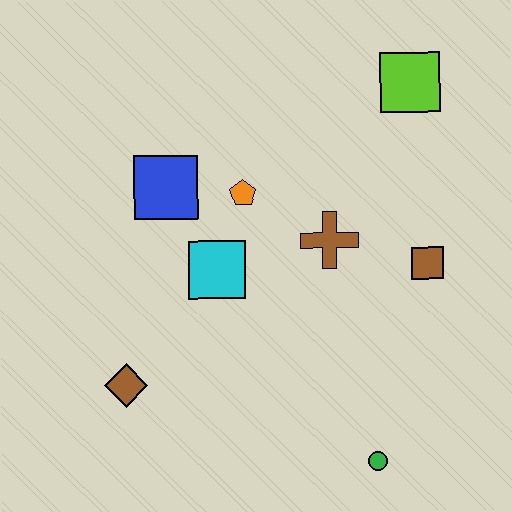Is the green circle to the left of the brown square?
Yes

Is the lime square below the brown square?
No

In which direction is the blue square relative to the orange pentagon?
The blue square is to the left of the orange pentagon.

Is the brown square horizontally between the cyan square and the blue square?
No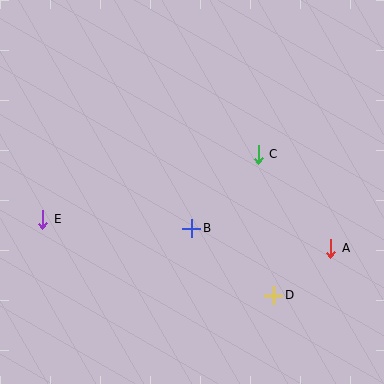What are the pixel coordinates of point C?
Point C is at (258, 154).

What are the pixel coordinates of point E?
Point E is at (43, 219).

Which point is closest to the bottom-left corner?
Point E is closest to the bottom-left corner.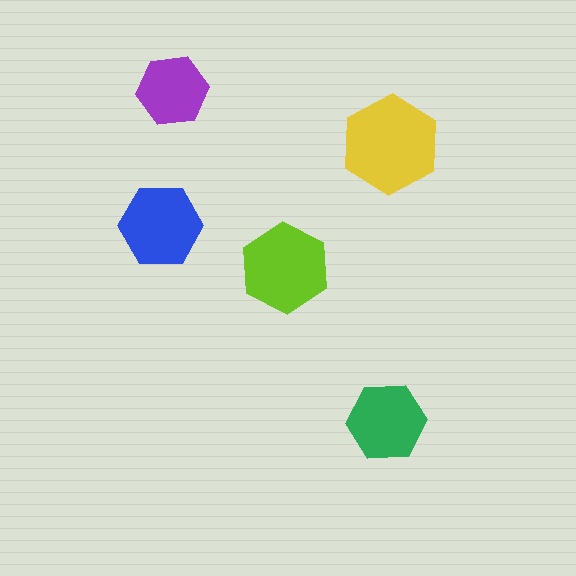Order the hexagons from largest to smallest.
the yellow one, the lime one, the blue one, the green one, the purple one.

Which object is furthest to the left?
The blue hexagon is leftmost.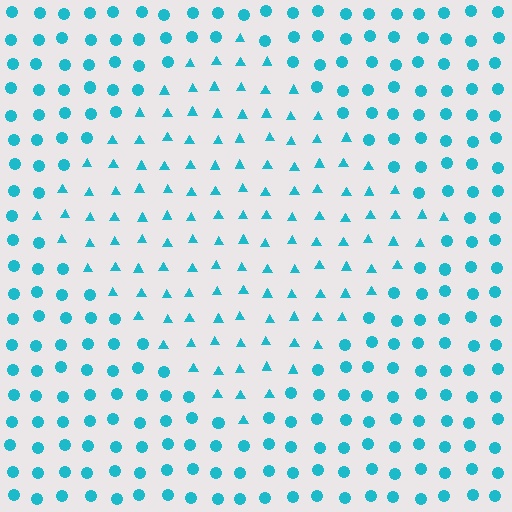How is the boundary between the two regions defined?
The boundary is defined by a change in element shape: triangles inside vs. circles outside. All elements share the same color and spacing.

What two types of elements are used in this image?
The image uses triangles inside the diamond region and circles outside it.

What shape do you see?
I see a diamond.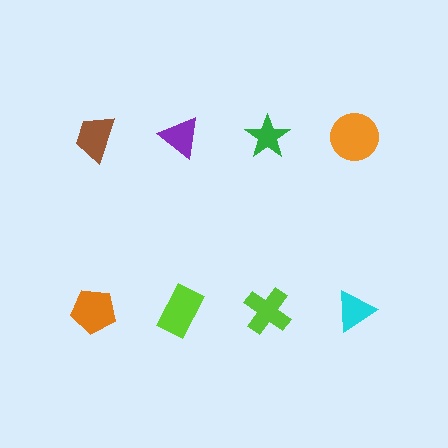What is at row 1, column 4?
An orange circle.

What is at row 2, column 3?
A lime cross.